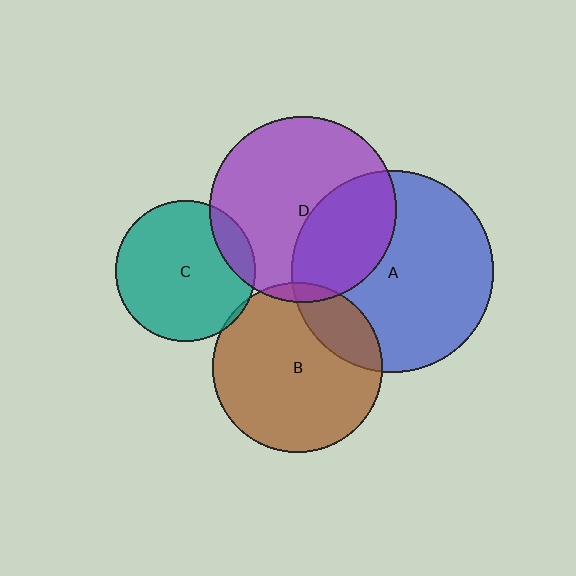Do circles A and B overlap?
Yes.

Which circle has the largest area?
Circle A (blue).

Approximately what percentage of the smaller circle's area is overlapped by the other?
Approximately 20%.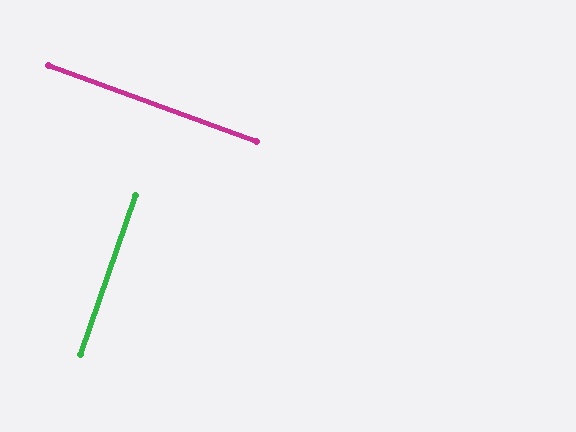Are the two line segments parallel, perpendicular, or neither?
Perpendicular — they meet at approximately 89°.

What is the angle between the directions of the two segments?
Approximately 89 degrees.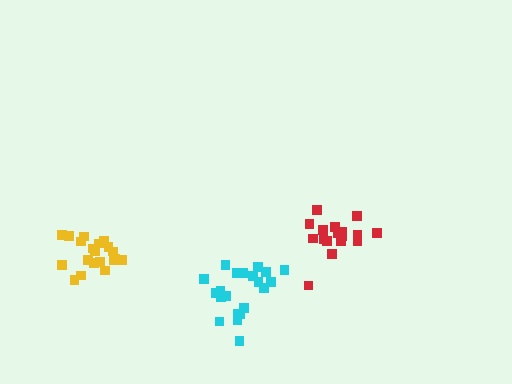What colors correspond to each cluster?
The clusters are colored: cyan, yellow, red.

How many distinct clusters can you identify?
There are 3 distinct clusters.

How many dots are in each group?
Group 1: 21 dots, Group 2: 20 dots, Group 3: 18 dots (59 total).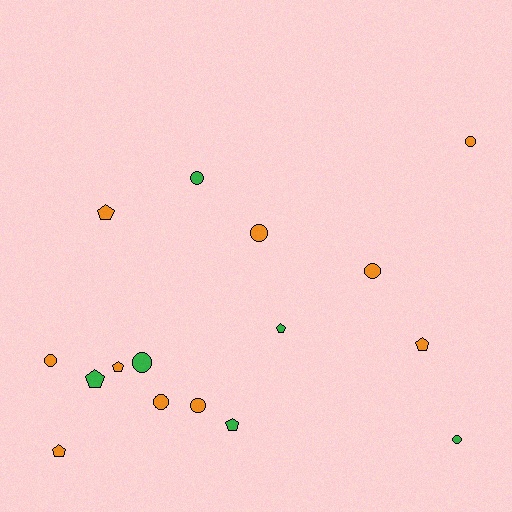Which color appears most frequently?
Orange, with 10 objects.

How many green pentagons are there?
There are 3 green pentagons.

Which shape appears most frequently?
Circle, with 9 objects.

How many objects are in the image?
There are 16 objects.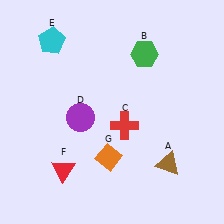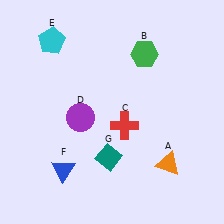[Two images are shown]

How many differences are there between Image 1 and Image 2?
There are 3 differences between the two images.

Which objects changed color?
A changed from brown to orange. F changed from red to blue. G changed from orange to teal.